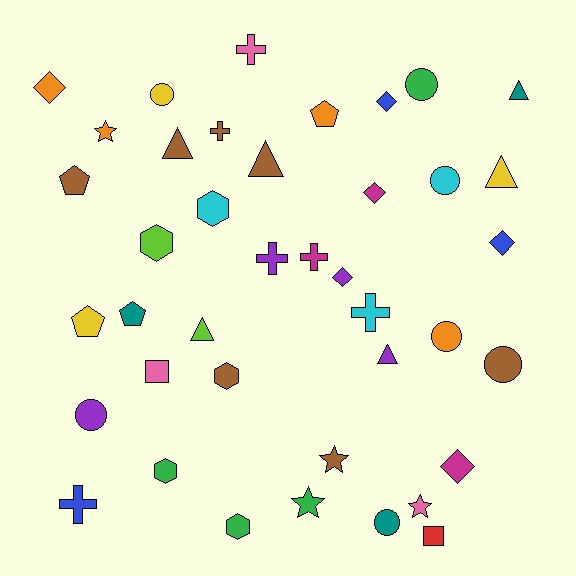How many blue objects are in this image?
There are 3 blue objects.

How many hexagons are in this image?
There are 5 hexagons.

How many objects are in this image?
There are 40 objects.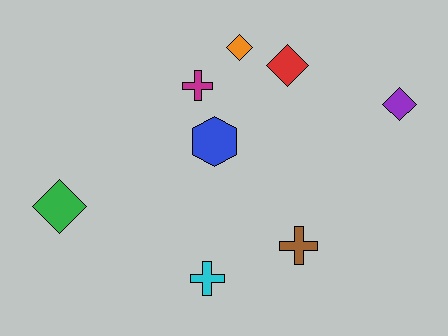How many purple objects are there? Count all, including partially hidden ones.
There is 1 purple object.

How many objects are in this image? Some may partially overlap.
There are 8 objects.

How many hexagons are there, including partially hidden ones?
There is 1 hexagon.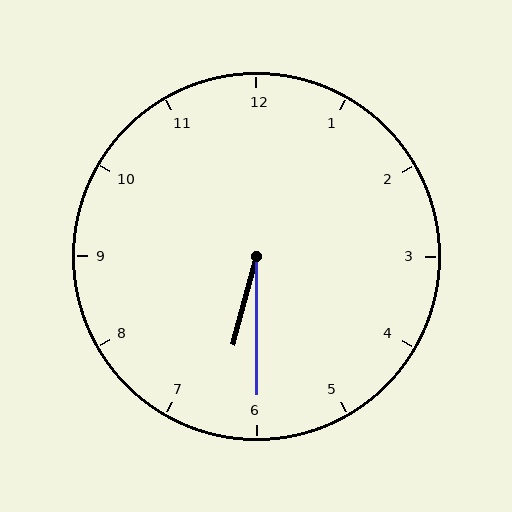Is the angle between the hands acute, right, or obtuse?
It is acute.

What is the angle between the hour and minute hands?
Approximately 15 degrees.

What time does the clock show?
6:30.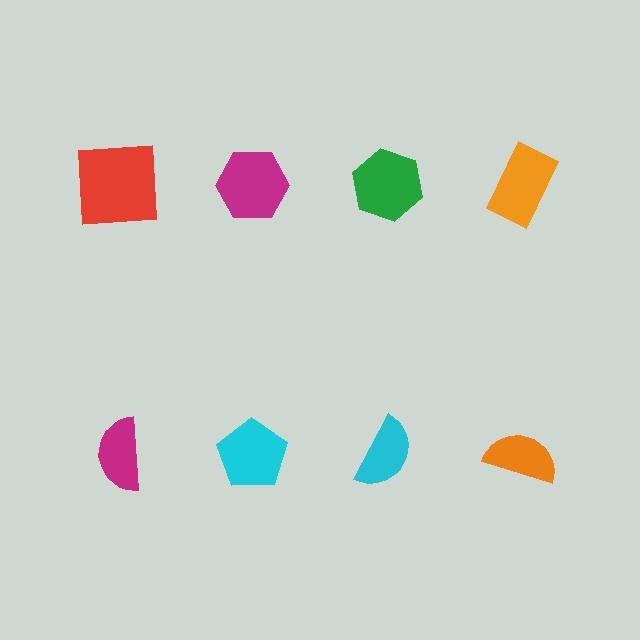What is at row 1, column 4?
An orange rectangle.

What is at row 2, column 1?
A magenta semicircle.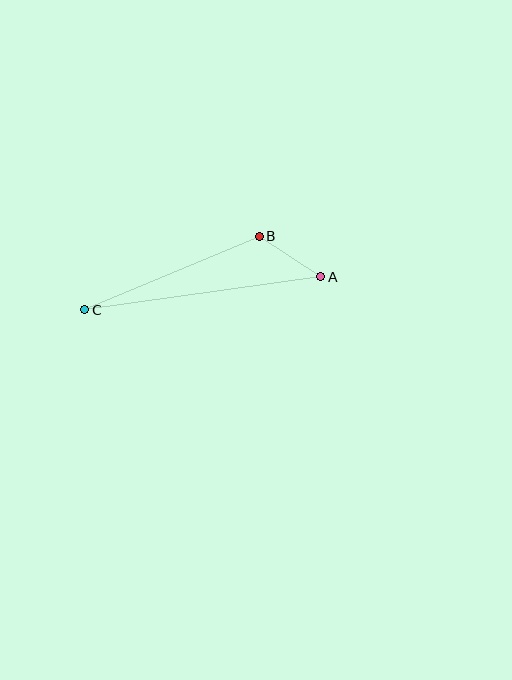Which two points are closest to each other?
Points A and B are closest to each other.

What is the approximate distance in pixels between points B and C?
The distance between B and C is approximately 189 pixels.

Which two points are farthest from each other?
Points A and C are farthest from each other.